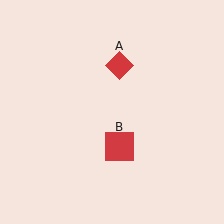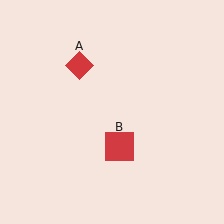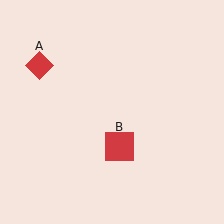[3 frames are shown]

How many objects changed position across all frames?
1 object changed position: red diamond (object A).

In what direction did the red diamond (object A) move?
The red diamond (object A) moved left.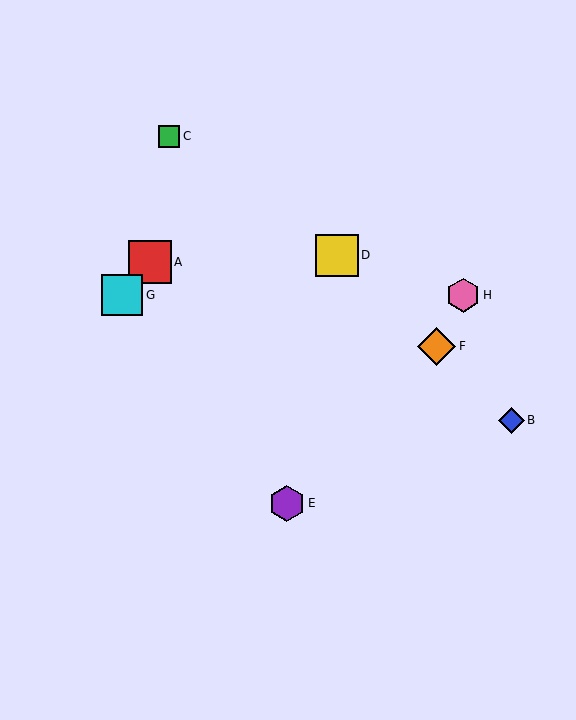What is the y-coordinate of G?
Object G is at y≈295.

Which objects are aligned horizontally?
Objects G, H are aligned horizontally.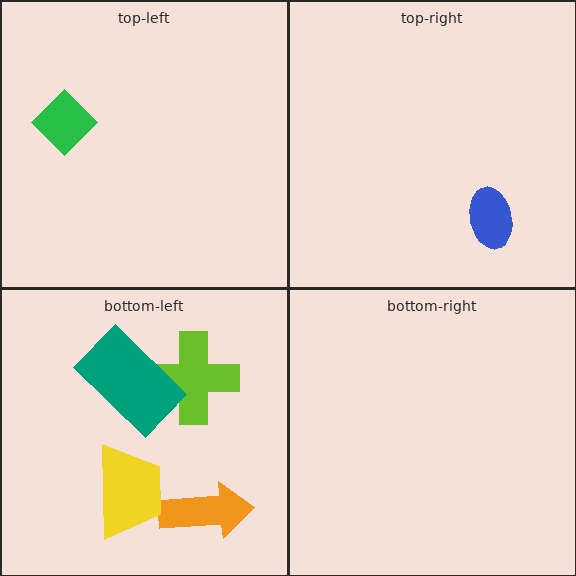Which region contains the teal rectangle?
The bottom-left region.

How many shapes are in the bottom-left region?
4.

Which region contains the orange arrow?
The bottom-left region.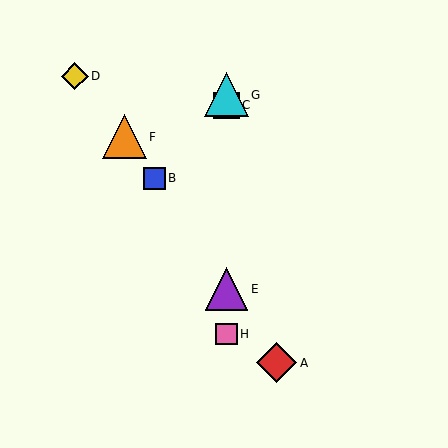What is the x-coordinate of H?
Object H is at x≈226.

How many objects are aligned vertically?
4 objects (C, E, G, H) are aligned vertically.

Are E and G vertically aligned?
Yes, both are at x≈226.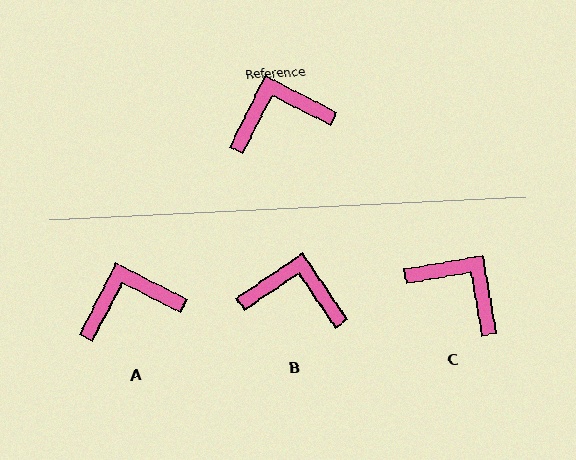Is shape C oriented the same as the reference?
No, it is off by about 53 degrees.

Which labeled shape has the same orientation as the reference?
A.